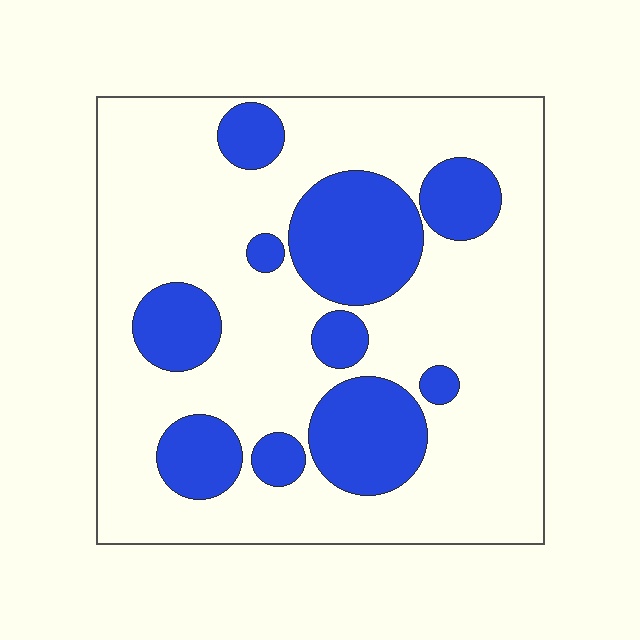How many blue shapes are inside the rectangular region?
10.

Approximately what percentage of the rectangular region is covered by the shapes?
Approximately 25%.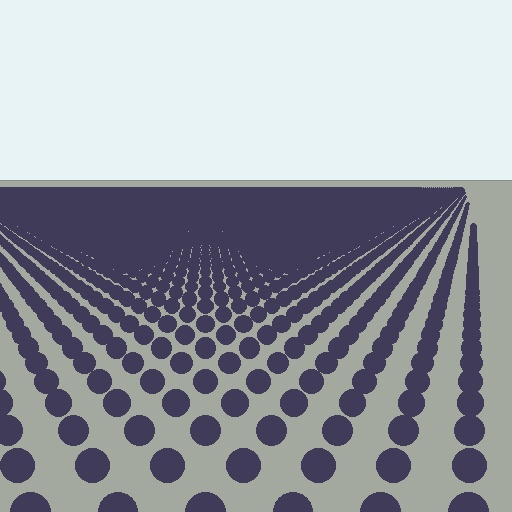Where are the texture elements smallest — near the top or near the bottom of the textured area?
Near the top.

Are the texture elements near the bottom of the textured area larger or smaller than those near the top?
Larger. Near the bottom, elements are closer to the viewer and appear at a bigger on-screen size.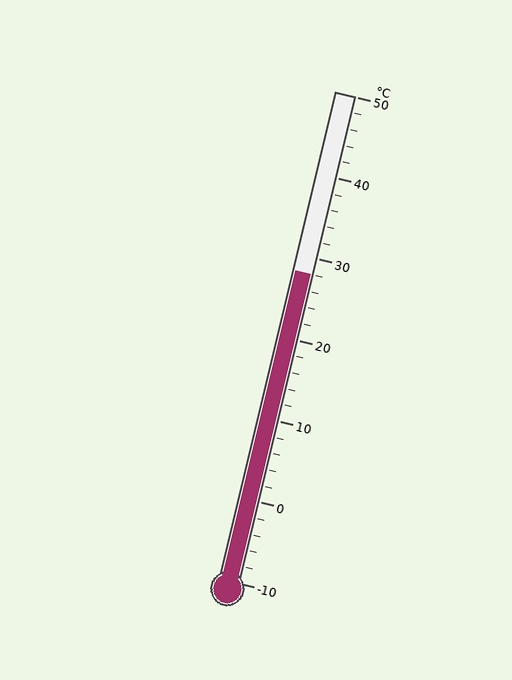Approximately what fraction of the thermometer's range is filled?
The thermometer is filled to approximately 65% of its range.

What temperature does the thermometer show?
The thermometer shows approximately 28°C.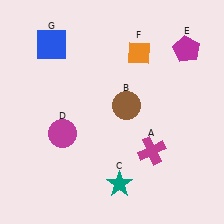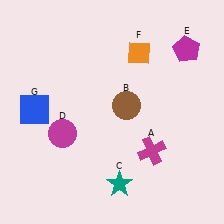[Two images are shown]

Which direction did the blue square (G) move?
The blue square (G) moved down.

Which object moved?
The blue square (G) moved down.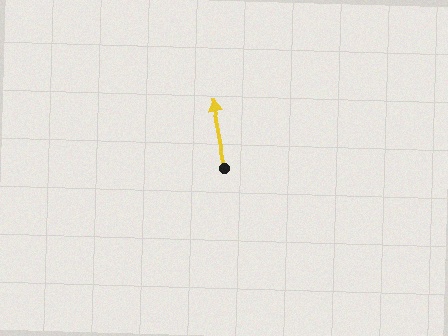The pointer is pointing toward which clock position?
Roughly 12 o'clock.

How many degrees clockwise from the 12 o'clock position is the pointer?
Approximately 350 degrees.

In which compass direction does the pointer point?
North.